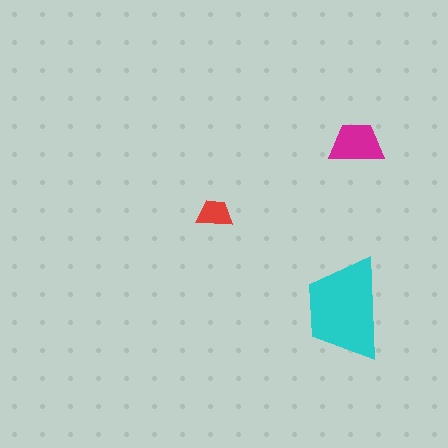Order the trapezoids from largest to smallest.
the cyan one, the magenta one, the red one.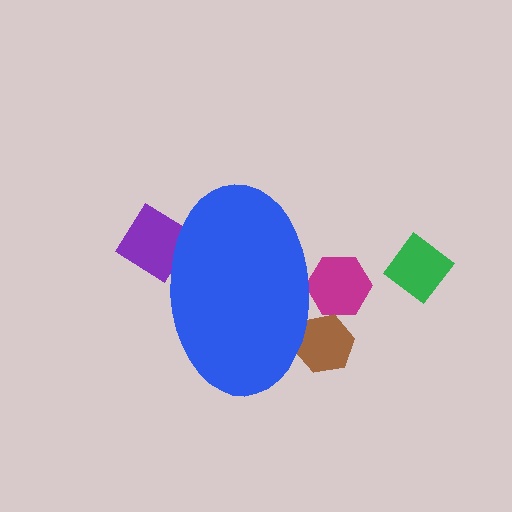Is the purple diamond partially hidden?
Yes, the purple diamond is partially hidden behind the blue ellipse.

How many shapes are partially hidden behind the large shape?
3 shapes are partially hidden.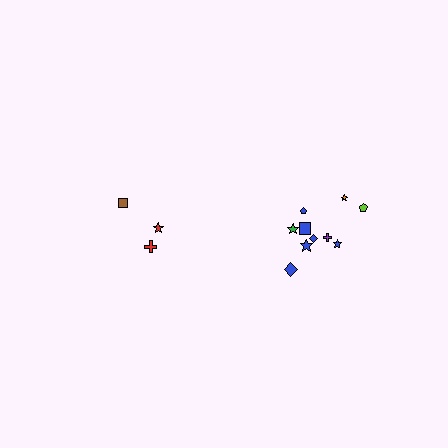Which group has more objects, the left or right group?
The right group.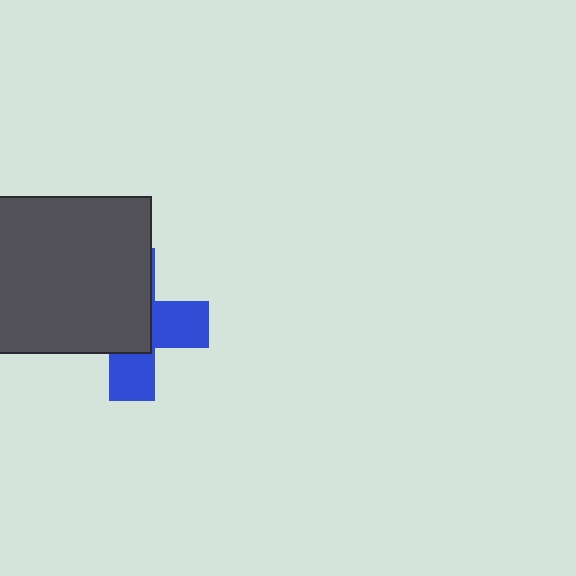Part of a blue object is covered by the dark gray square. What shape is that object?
It is a cross.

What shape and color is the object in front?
The object in front is a dark gray square.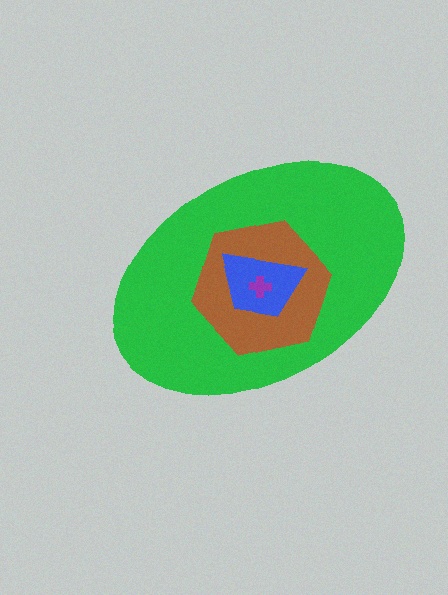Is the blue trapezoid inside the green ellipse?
Yes.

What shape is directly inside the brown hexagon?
The blue trapezoid.